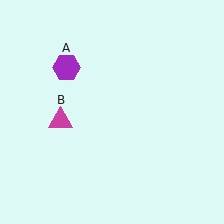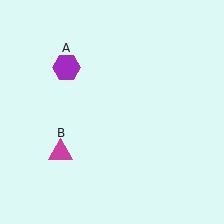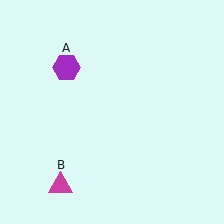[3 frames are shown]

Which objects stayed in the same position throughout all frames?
Purple hexagon (object A) remained stationary.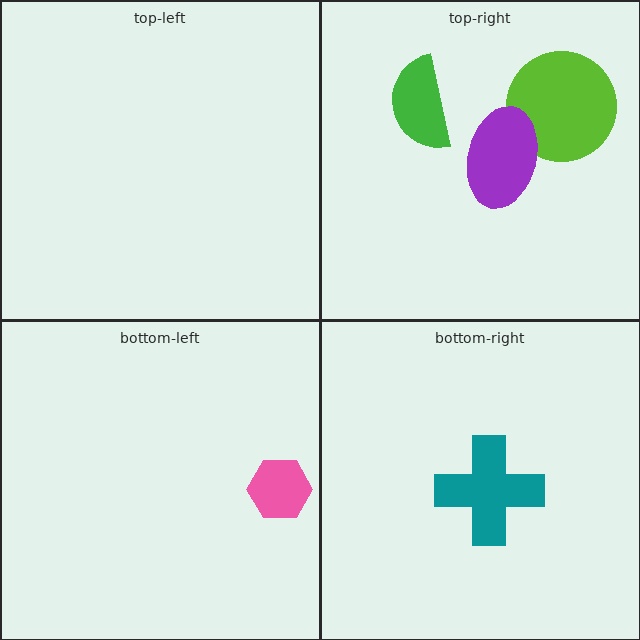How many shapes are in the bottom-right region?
1.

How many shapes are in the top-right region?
3.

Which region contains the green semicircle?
The top-right region.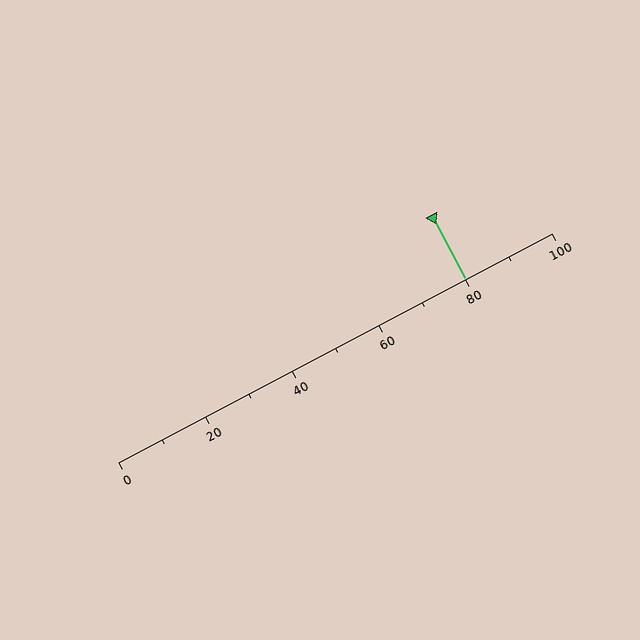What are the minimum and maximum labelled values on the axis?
The axis runs from 0 to 100.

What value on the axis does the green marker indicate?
The marker indicates approximately 80.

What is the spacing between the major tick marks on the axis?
The major ticks are spaced 20 apart.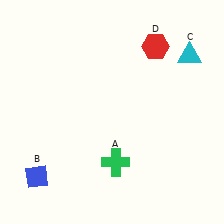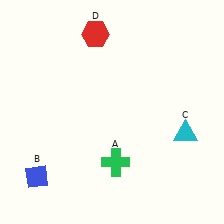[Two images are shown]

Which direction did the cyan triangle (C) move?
The cyan triangle (C) moved down.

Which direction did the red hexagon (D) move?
The red hexagon (D) moved left.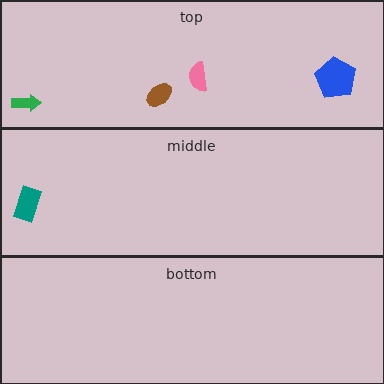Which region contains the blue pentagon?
The top region.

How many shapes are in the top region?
4.